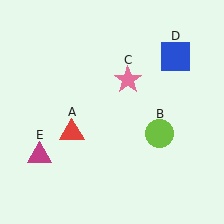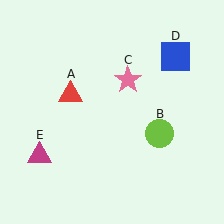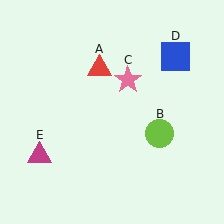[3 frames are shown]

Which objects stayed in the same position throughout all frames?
Lime circle (object B) and pink star (object C) and blue square (object D) and magenta triangle (object E) remained stationary.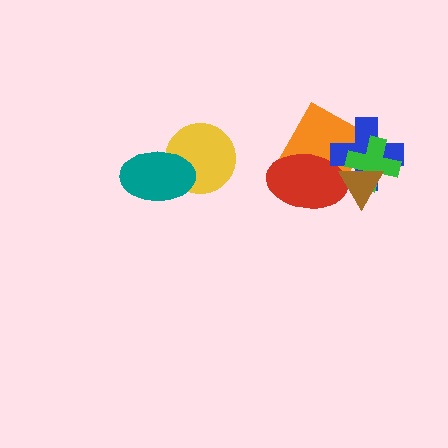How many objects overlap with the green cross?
3 objects overlap with the green cross.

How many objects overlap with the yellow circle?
1 object overlaps with the yellow circle.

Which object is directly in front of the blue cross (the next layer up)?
The green cross is directly in front of the blue cross.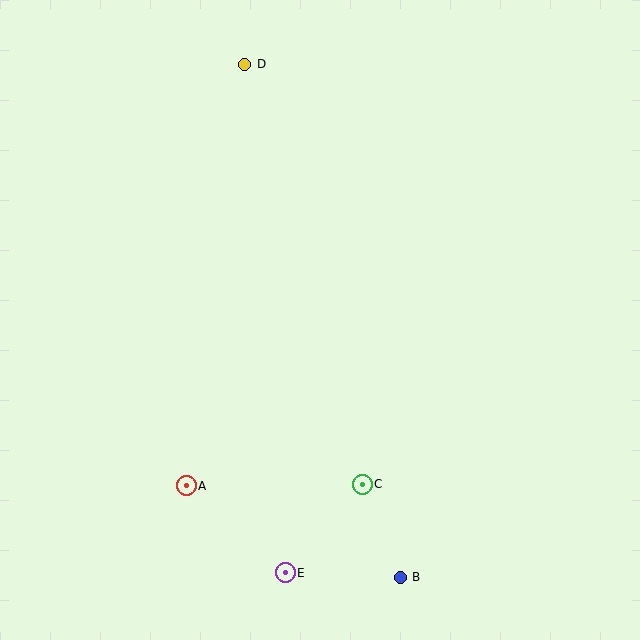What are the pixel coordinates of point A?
Point A is at (186, 486).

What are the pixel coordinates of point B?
Point B is at (400, 577).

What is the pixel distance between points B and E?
The distance between B and E is 115 pixels.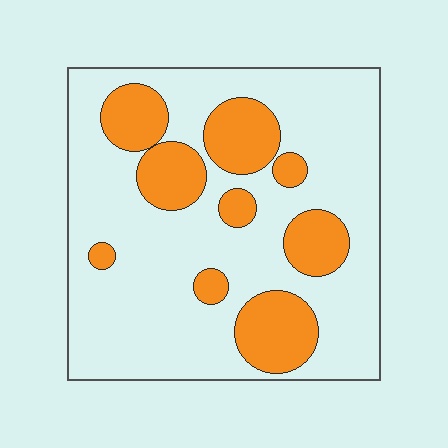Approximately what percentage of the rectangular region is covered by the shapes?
Approximately 25%.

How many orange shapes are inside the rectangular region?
9.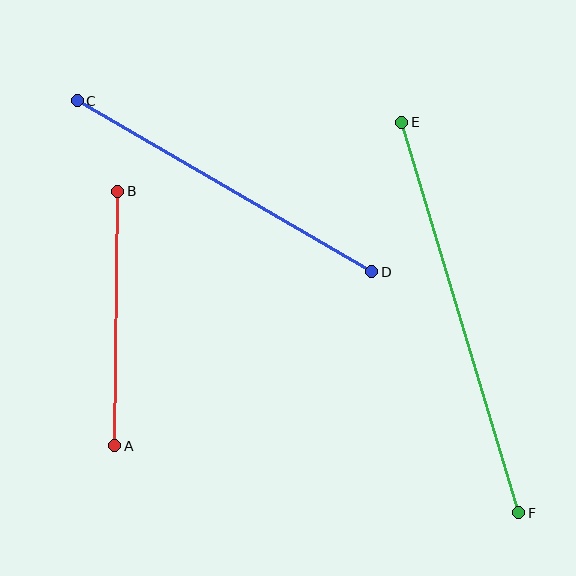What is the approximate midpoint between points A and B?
The midpoint is at approximately (116, 319) pixels.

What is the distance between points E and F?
The distance is approximately 408 pixels.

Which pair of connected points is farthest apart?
Points E and F are farthest apart.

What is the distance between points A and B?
The distance is approximately 254 pixels.